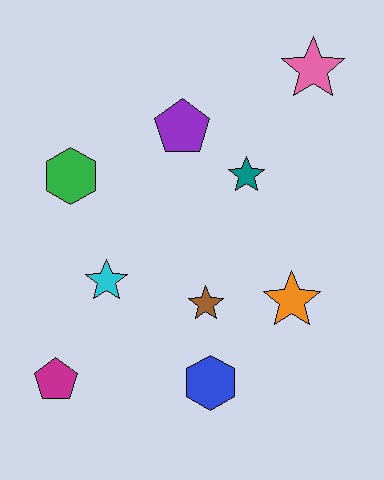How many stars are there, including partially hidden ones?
There are 5 stars.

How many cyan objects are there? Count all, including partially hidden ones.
There is 1 cyan object.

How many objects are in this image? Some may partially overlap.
There are 9 objects.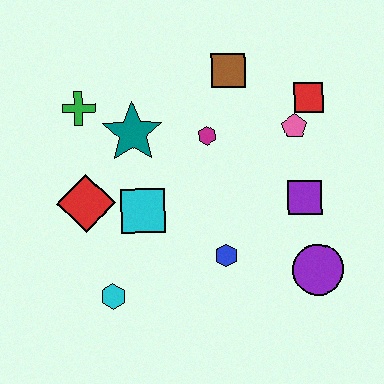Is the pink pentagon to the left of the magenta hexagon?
No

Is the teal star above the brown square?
No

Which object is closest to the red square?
The pink pentagon is closest to the red square.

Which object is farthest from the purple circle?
The green cross is farthest from the purple circle.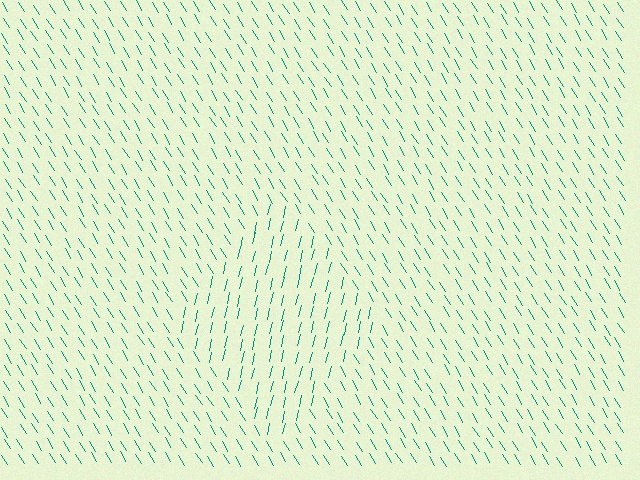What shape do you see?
I see a diamond.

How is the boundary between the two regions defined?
The boundary is defined purely by a change in line orientation (approximately 45 degrees difference). All lines are the same color and thickness.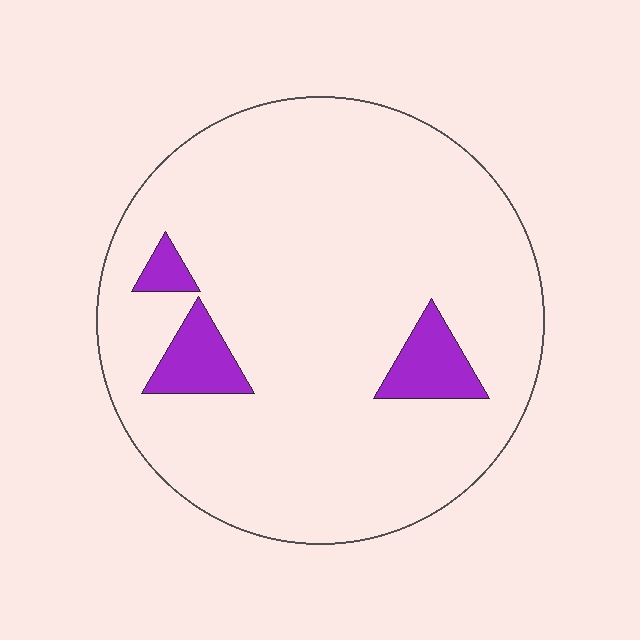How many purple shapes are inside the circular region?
3.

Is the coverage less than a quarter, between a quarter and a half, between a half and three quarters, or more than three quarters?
Less than a quarter.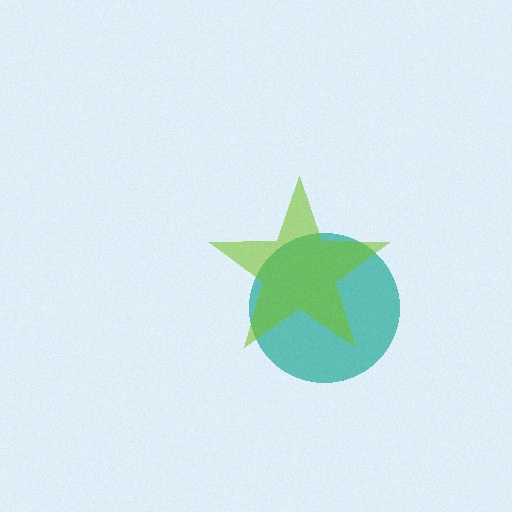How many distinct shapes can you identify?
There are 2 distinct shapes: a teal circle, a lime star.